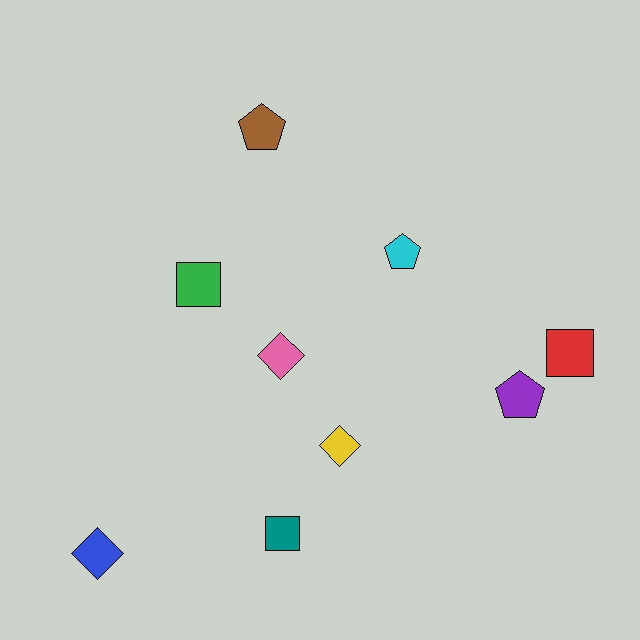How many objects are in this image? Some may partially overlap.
There are 9 objects.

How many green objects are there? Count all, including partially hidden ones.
There is 1 green object.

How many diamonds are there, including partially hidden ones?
There are 3 diamonds.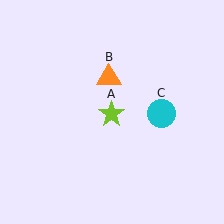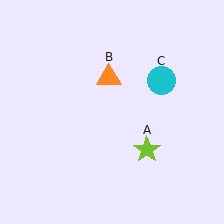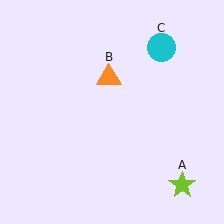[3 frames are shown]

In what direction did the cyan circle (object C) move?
The cyan circle (object C) moved up.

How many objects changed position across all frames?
2 objects changed position: lime star (object A), cyan circle (object C).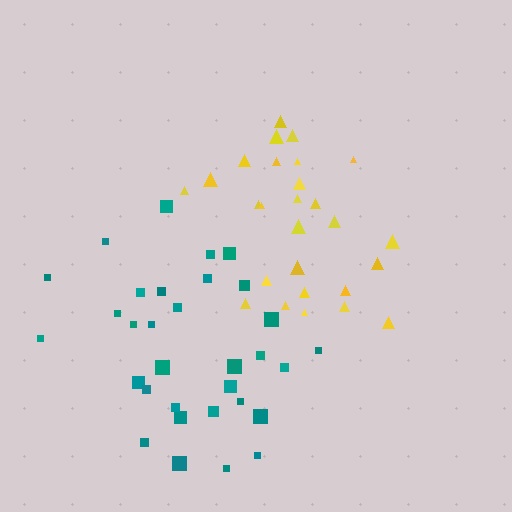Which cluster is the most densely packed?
Yellow.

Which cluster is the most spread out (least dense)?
Teal.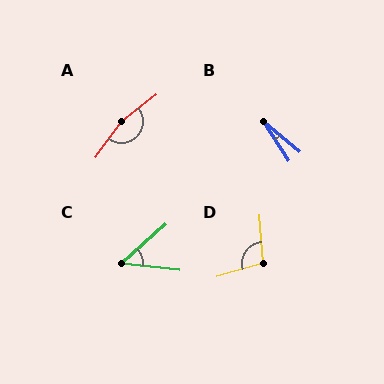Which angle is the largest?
A, at approximately 164 degrees.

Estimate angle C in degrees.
Approximately 47 degrees.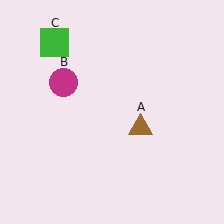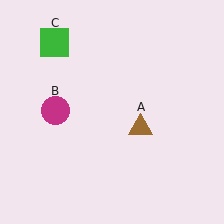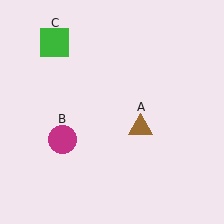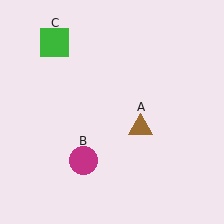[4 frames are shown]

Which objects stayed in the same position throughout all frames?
Brown triangle (object A) and green square (object C) remained stationary.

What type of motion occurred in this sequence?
The magenta circle (object B) rotated counterclockwise around the center of the scene.